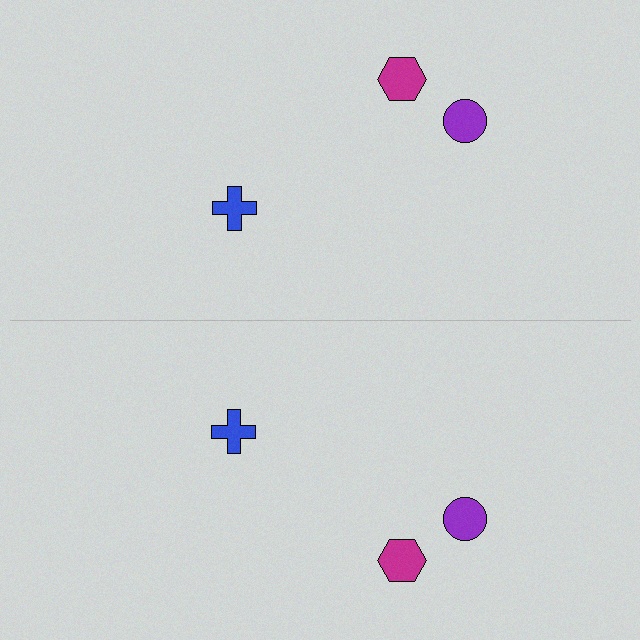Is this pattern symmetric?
Yes, this pattern has bilateral (reflection) symmetry.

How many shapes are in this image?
There are 6 shapes in this image.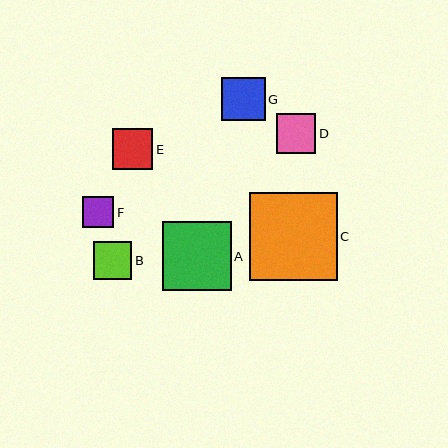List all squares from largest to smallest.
From largest to smallest: C, A, G, E, D, B, F.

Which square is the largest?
Square C is the largest with a size of approximately 88 pixels.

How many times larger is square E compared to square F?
Square E is approximately 1.3 times the size of square F.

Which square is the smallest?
Square F is the smallest with a size of approximately 31 pixels.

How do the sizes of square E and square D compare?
Square E and square D are approximately the same size.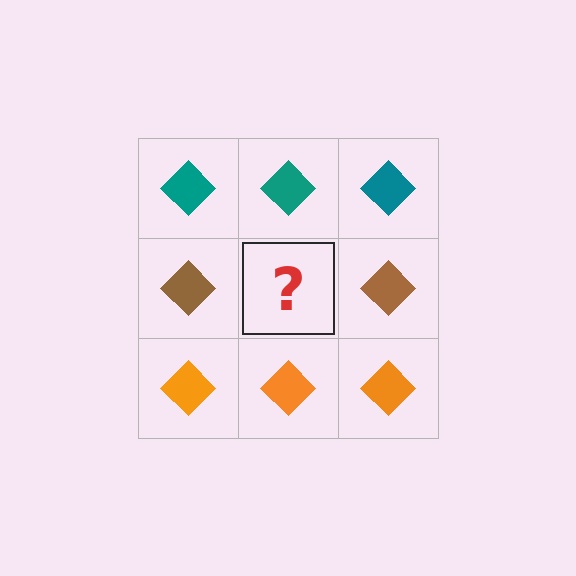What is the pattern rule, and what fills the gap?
The rule is that each row has a consistent color. The gap should be filled with a brown diamond.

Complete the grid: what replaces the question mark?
The question mark should be replaced with a brown diamond.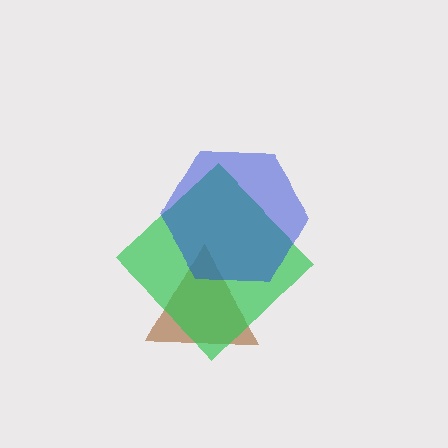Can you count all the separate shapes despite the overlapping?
Yes, there are 3 separate shapes.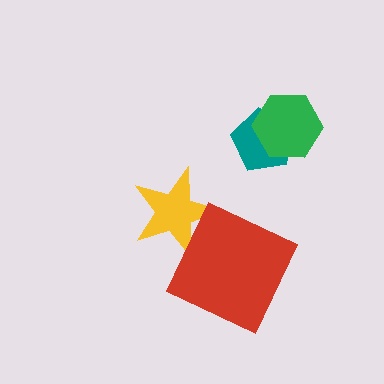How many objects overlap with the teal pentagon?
1 object overlaps with the teal pentagon.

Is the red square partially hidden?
No, no other shape covers it.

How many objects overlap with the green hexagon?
1 object overlaps with the green hexagon.